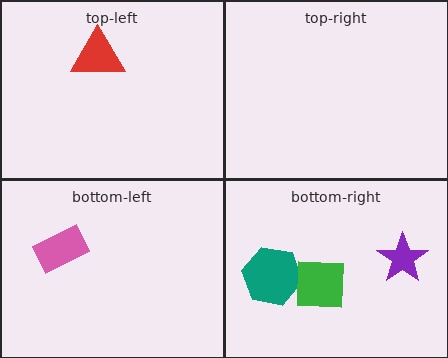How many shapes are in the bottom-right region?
3.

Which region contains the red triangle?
The top-left region.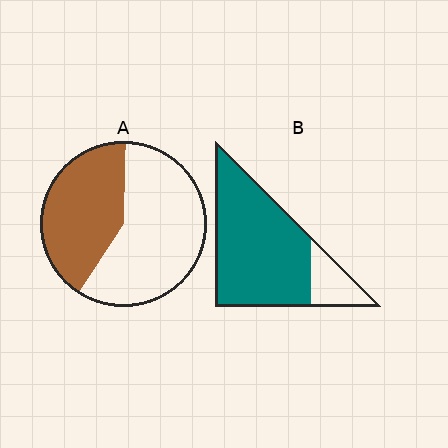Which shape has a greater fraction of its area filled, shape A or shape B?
Shape B.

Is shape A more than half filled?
No.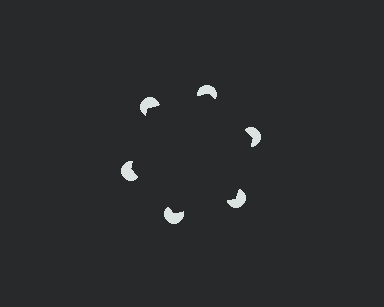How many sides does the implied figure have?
6 sides.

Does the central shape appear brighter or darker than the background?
It typically appears slightly darker than the background, even though no actual brightness change is drawn.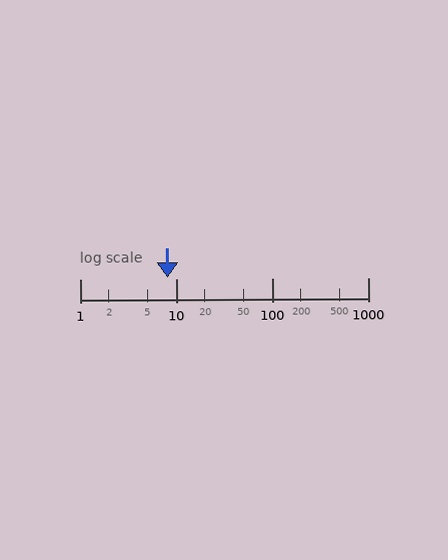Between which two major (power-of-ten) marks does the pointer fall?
The pointer is between 1 and 10.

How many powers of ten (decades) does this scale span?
The scale spans 3 decades, from 1 to 1000.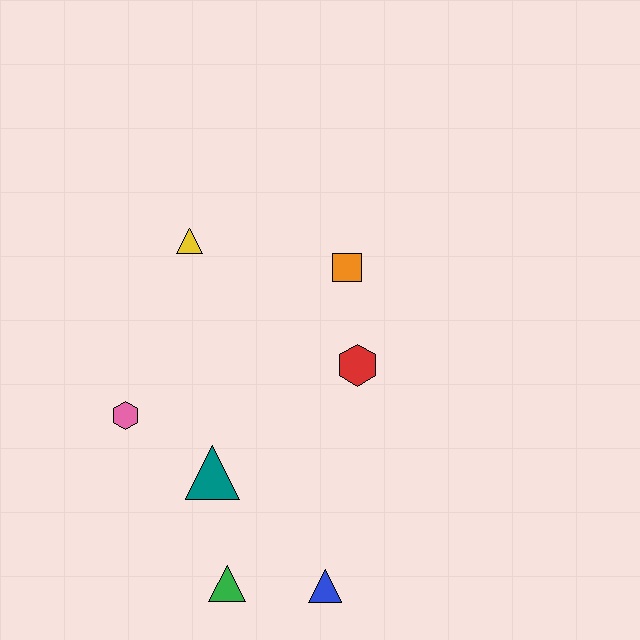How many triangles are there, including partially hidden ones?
There are 4 triangles.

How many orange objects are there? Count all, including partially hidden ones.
There is 1 orange object.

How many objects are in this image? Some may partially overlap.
There are 7 objects.